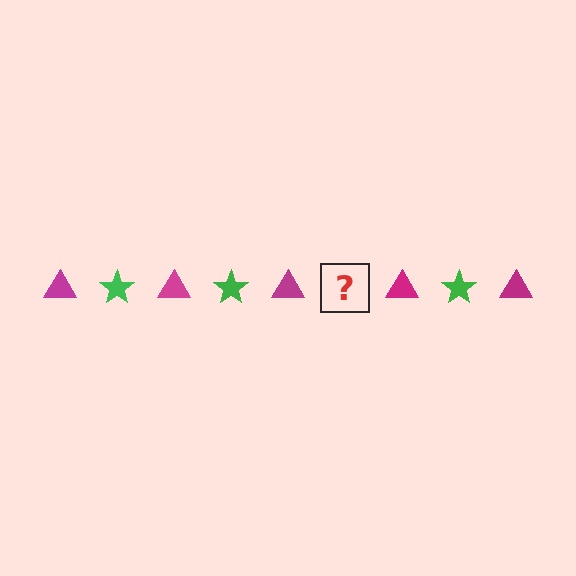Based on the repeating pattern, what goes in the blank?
The blank should be a green star.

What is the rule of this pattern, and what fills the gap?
The rule is that the pattern alternates between magenta triangle and green star. The gap should be filled with a green star.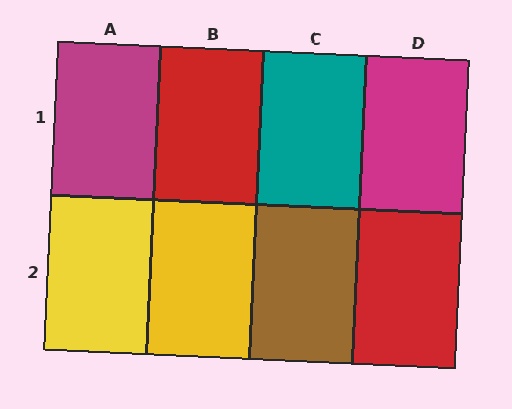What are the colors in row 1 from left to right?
Magenta, red, teal, magenta.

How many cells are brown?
1 cell is brown.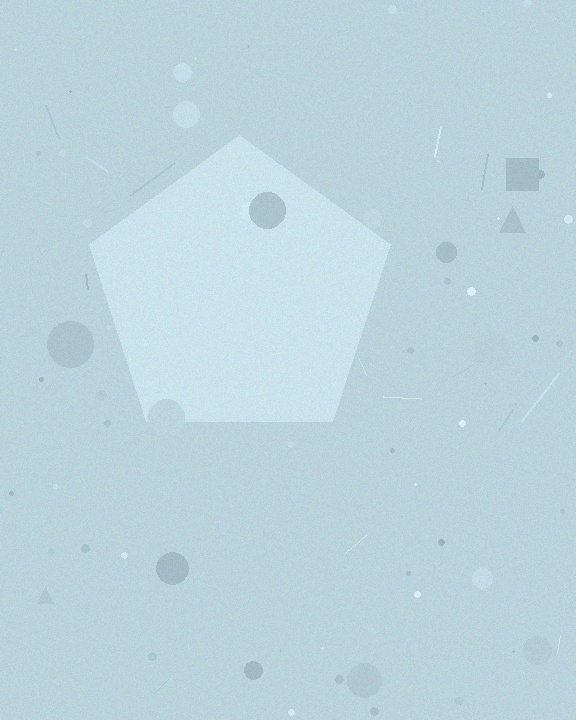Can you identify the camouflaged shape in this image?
The camouflaged shape is a pentagon.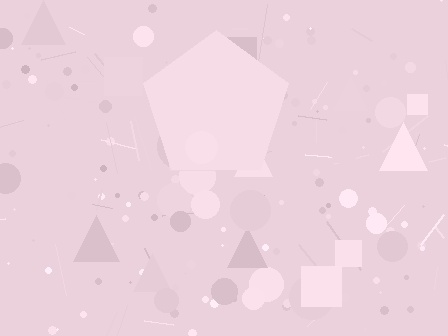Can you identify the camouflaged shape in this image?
The camouflaged shape is a pentagon.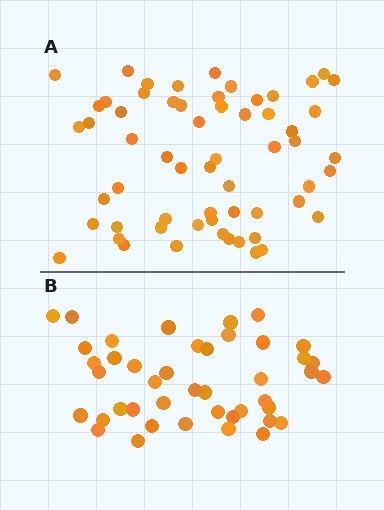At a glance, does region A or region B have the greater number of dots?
Region A (the top region) has more dots.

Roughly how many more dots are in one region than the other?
Region A has approximately 15 more dots than region B.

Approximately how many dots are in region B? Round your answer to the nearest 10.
About 40 dots. (The exact count is 43, which rounds to 40.)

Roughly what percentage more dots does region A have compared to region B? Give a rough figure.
About 40% more.